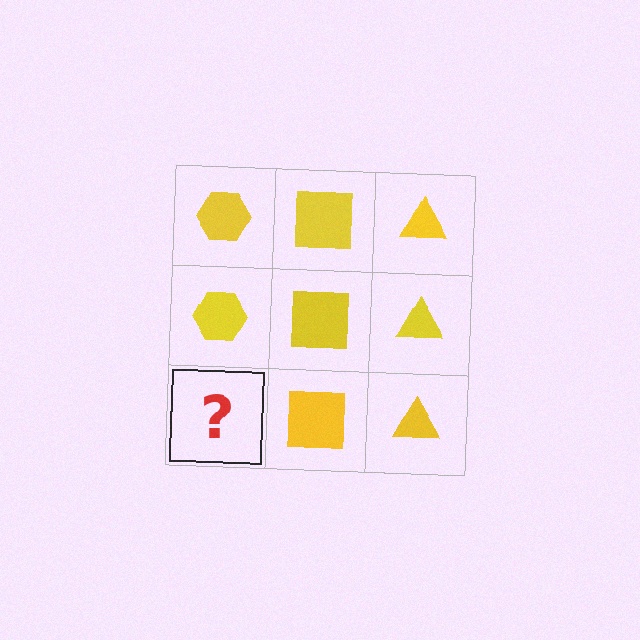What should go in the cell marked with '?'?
The missing cell should contain a yellow hexagon.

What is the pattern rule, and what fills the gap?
The rule is that each column has a consistent shape. The gap should be filled with a yellow hexagon.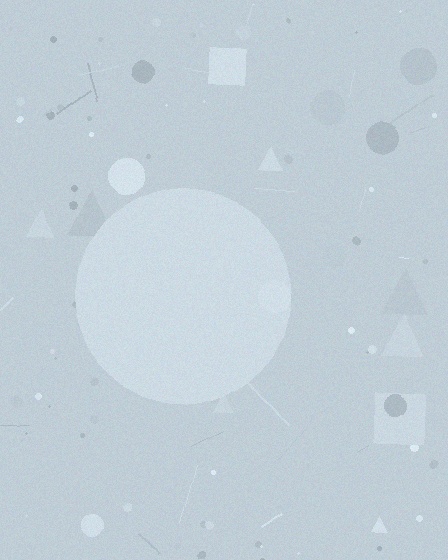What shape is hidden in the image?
A circle is hidden in the image.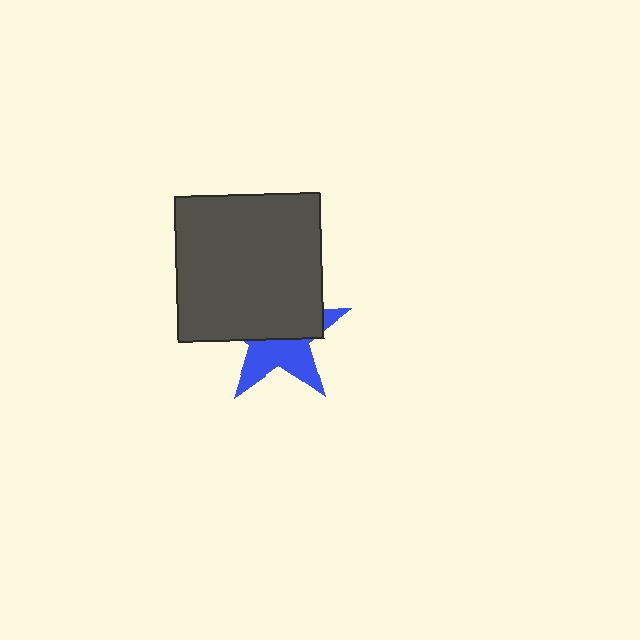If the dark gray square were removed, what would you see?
You would see the complete blue star.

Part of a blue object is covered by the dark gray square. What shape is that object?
It is a star.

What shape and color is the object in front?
The object in front is a dark gray square.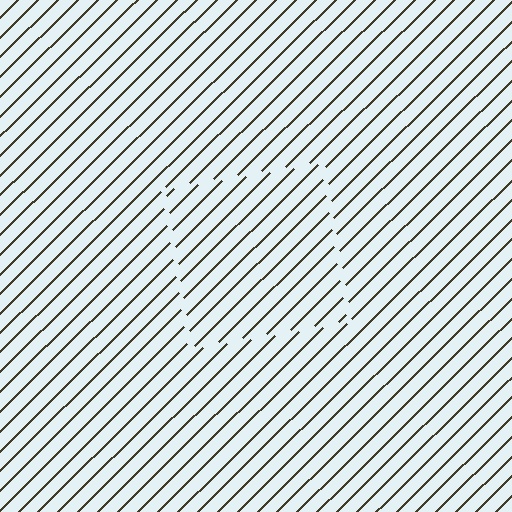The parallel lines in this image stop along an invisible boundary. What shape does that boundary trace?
An illusory square. The interior of the shape contains the same grating, shifted by half a period — the contour is defined by the phase discontinuity where line-ends from the inner and outer gratings abut.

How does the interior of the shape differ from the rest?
The interior of the shape contains the same grating, shifted by half a period — the contour is defined by the phase discontinuity where line-ends from the inner and outer gratings abut.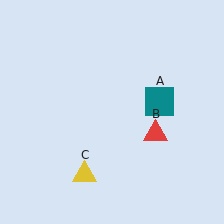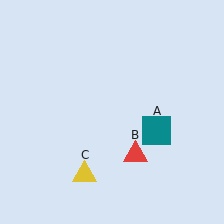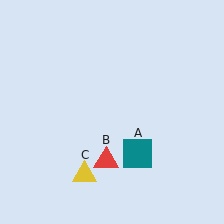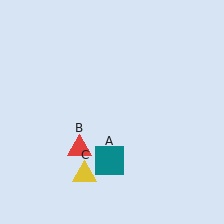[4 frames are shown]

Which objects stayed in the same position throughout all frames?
Yellow triangle (object C) remained stationary.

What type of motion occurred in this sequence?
The teal square (object A), red triangle (object B) rotated clockwise around the center of the scene.